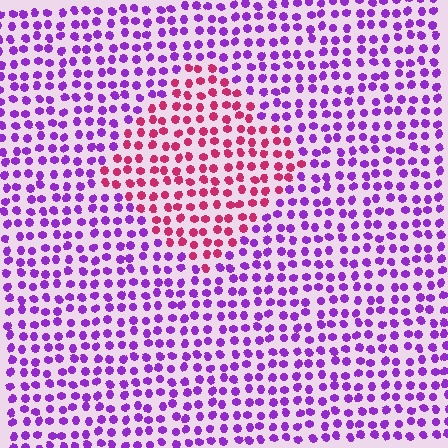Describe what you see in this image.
The image is filled with small purple elements in a uniform arrangement. A diamond-shaped region is visible where the elements are tinted to a slightly different hue, forming a subtle color boundary.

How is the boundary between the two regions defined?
The boundary is defined purely by a slight shift in hue (about 56 degrees). Spacing, size, and orientation are identical on both sides.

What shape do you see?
I see a diamond.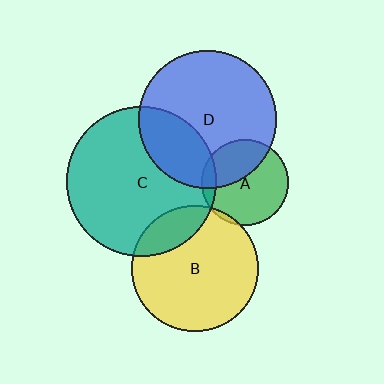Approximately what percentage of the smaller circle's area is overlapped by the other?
Approximately 40%.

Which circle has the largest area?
Circle C (teal).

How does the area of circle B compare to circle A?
Approximately 2.2 times.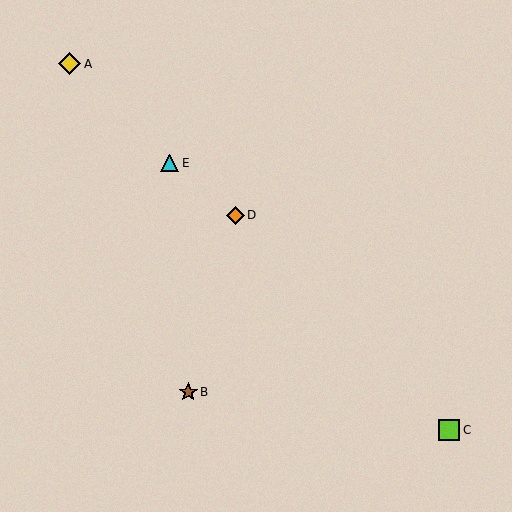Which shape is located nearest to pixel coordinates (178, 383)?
The brown star (labeled B) at (189, 393) is nearest to that location.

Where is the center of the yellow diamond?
The center of the yellow diamond is at (70, 63).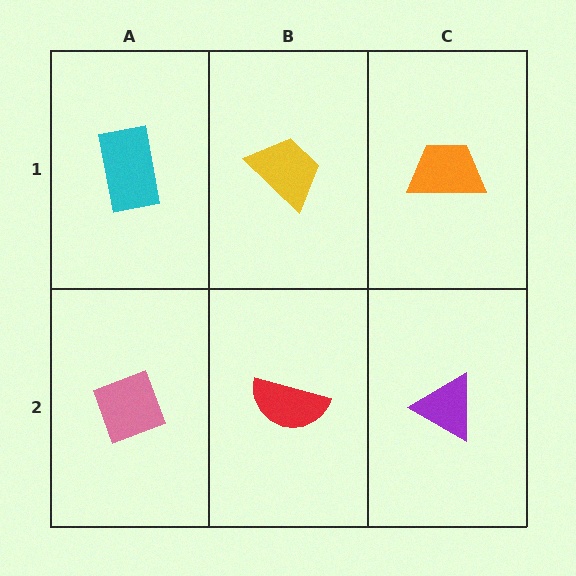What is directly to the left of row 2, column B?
A pink diamond.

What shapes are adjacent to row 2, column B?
A yellow trapezoid (row 1, column B), a pink diamond (row 2, column A), a purple triangle (row 2, column C).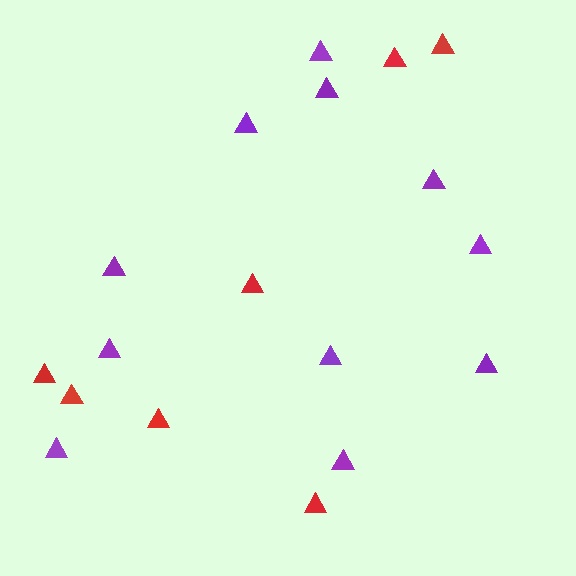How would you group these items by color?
There are 2 groups: one group of purple triangles (11) and one group of red triangles (7).